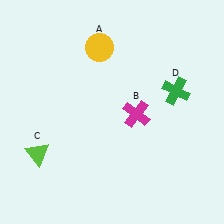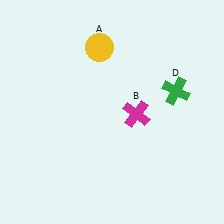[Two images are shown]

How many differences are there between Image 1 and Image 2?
There is 1 difference between the two images.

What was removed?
The lime triangle (C) was removed in Image 2.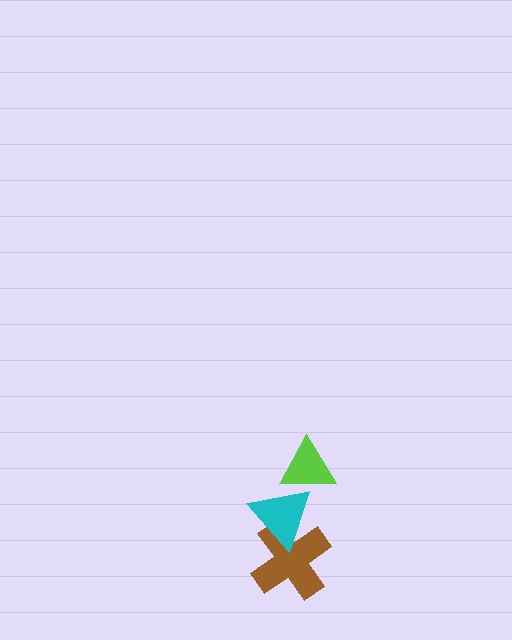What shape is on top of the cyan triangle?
The lime triangle is on top of the cyan triangle.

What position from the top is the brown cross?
The brown cross is 3rd from the top.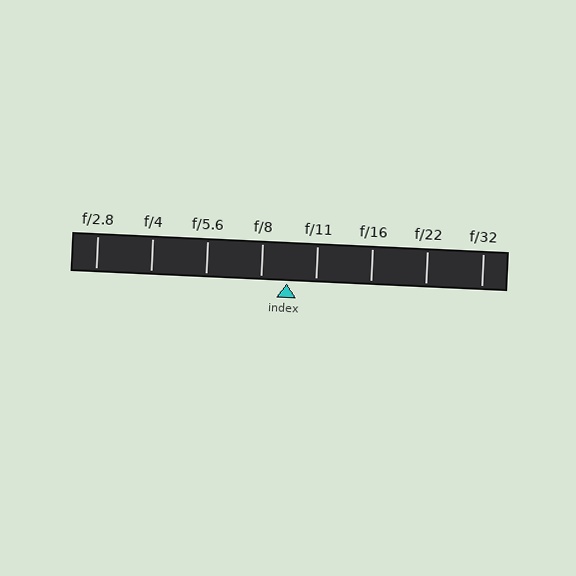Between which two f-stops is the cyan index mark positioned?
The index mark is between f/8 and f/11.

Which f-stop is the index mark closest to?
The index mark is closest to f/8.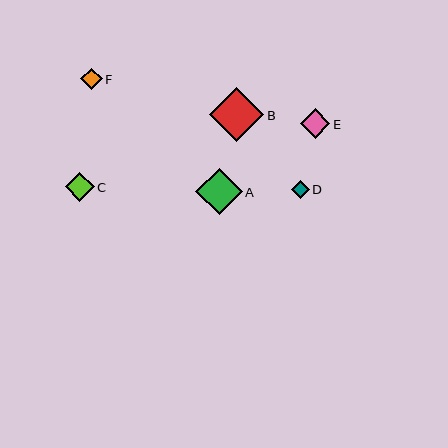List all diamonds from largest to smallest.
From largest to smallest: B, A, E, C, F, D.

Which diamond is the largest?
Diamond B is the largest with a size of approximately 54 pixels.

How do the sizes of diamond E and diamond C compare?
Diamond E and diamond C are approximately the same size.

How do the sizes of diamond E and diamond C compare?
Diamond E and diamond C are approximately the same size.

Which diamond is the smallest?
Diamond D is the smallest with a size of approximately 18 pixels.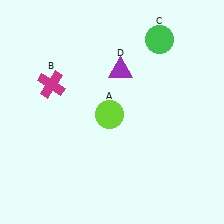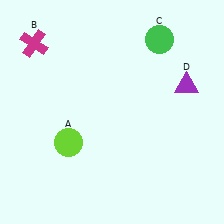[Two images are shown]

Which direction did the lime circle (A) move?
The lime circle (A) moved left.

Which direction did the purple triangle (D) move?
The purple triangle (D) moved right.